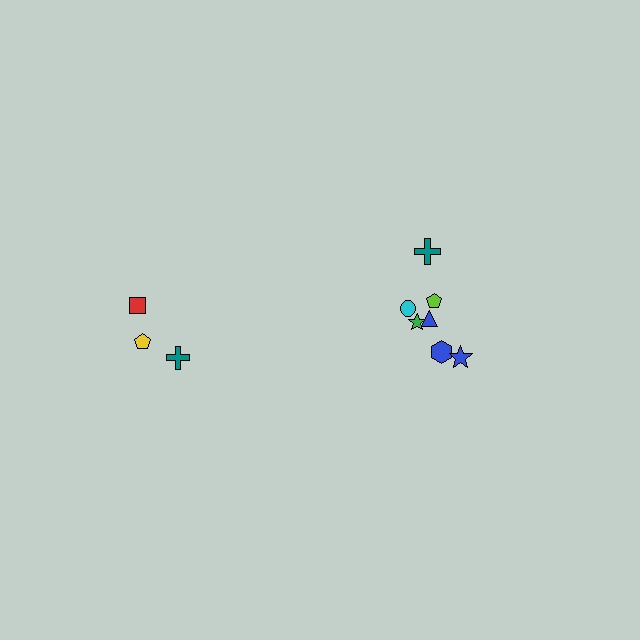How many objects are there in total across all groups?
There are 10 objects.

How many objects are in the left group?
There are 3 objects.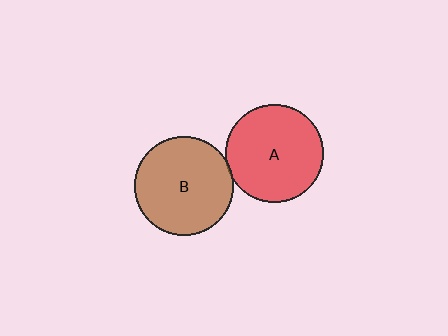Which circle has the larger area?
Circle B (brown).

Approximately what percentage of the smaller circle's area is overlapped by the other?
Approximately 5%.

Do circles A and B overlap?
Yes.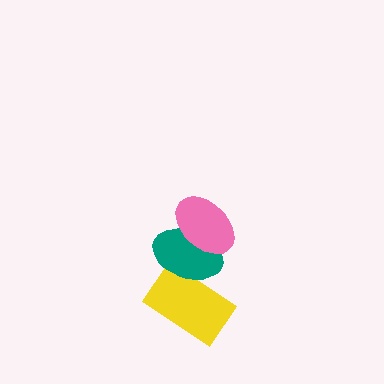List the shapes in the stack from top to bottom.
From top to bottom: the pink ellipse, the teal ellipse, the yellow rectangle.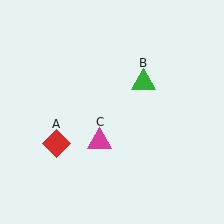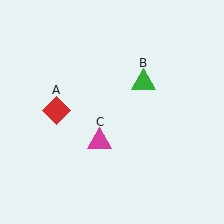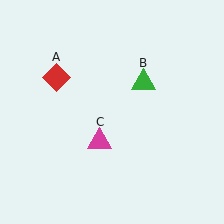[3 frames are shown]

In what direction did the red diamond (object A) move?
The red diamond (object A) moved up.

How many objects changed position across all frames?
1 object changed position: red diamond (object A).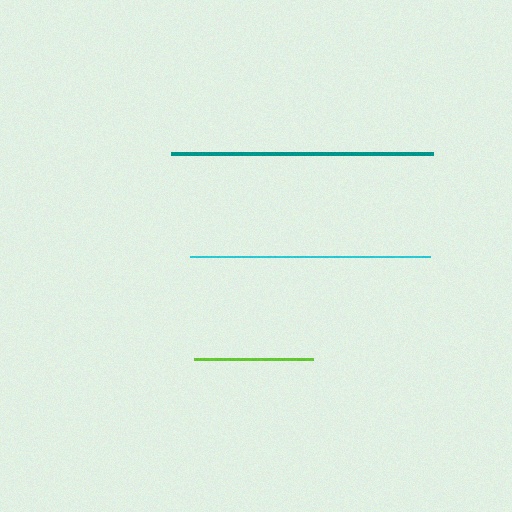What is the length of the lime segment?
The lime segment is approximately 119 pixels long.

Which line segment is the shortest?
The lime line is the shortest at approximately 119 pixels.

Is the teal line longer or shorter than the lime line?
The teal line is longer than the lime line.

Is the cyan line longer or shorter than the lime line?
The cyan line is longer than the lime line.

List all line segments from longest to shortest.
From longest to shortest: teal, cyan, lime.